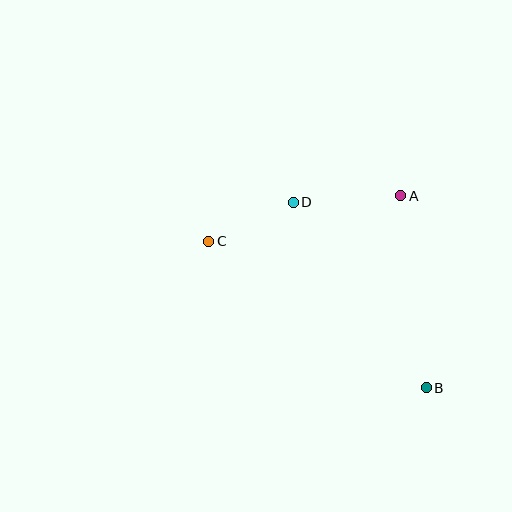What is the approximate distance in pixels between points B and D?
The distance between B and D is approximately 228 pixels.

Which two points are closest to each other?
Points C and D are closest to each other.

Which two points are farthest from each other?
Points B and C are farthest from each other.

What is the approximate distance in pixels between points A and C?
The distance between A and C is approximately 197 pixels.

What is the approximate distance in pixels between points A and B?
The distance between A and B is approximately 193 pixels.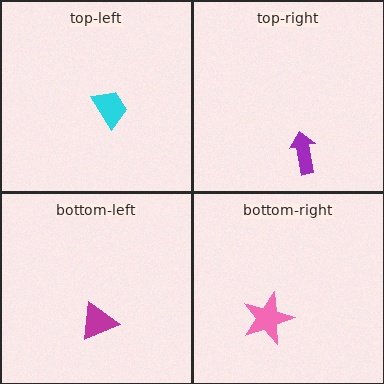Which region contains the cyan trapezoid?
The top-left region.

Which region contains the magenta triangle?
The bottom-left region.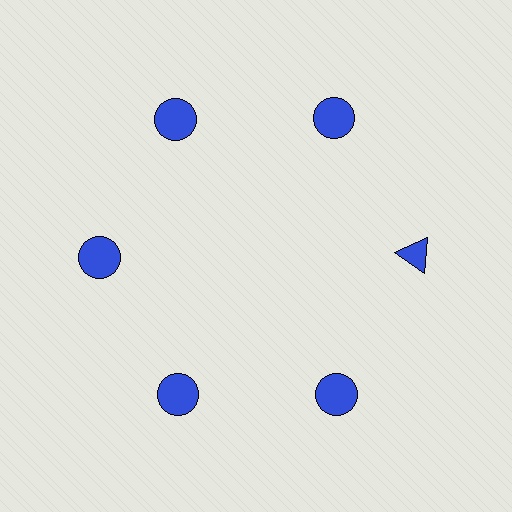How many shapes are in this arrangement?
There are 6 shapes arranged in a ring pattern.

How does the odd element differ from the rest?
It has a different shape: triangle instead of circle.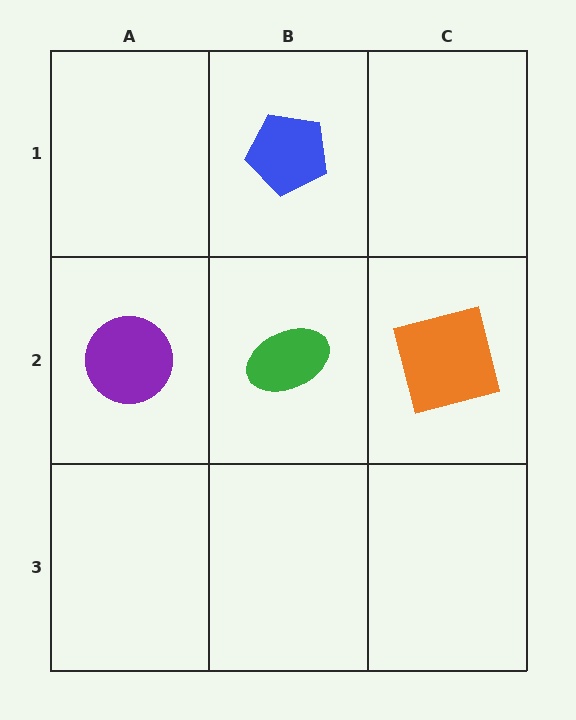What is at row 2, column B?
A green ellipse.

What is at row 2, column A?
A purple circle.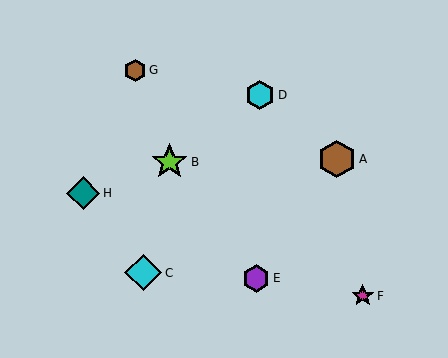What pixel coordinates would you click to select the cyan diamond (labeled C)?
Click at (143, 273) to select the cyan diamond C.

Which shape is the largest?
The brown hexagon (labeled A) is the largest.